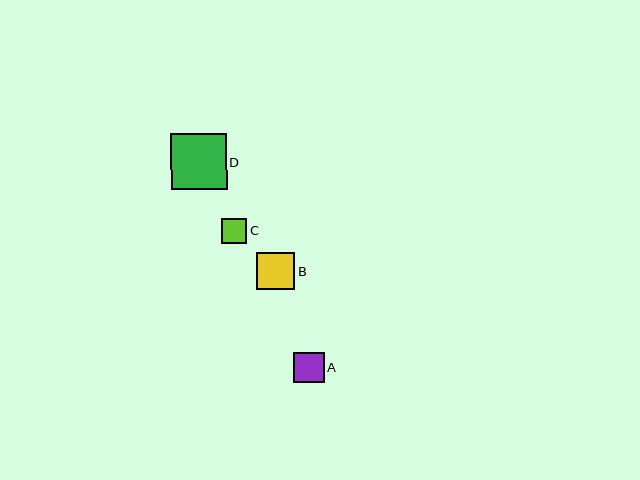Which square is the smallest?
Square C is the smallest with a size of approximately 25 pixels.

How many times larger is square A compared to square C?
Square A is approximately 1.2 times the size of square C.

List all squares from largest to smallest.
From largest to smallest: D, B, A, C.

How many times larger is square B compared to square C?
Square B is approximately 1.5 times the size of square C.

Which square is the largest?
Square D is the largest with a size of approximately 55 pixels.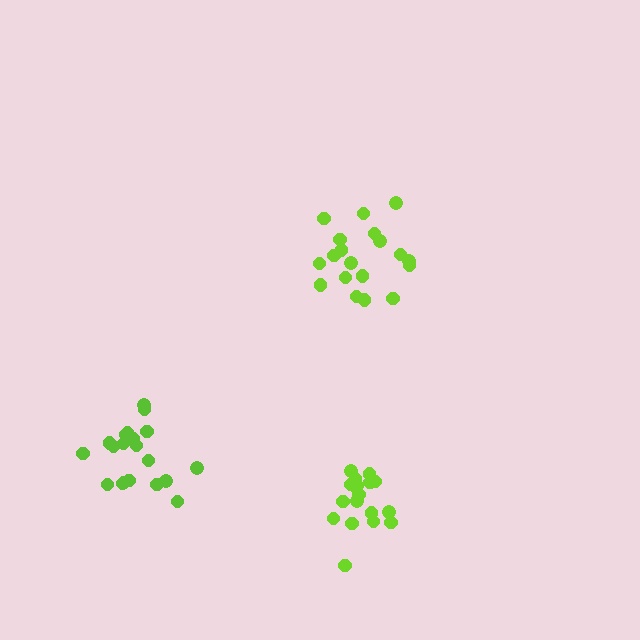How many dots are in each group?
Group 1: 19 dots, Group 2: 20 dots, Group 3: 18 dots (57 total).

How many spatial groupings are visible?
There are 3 spatial groupings.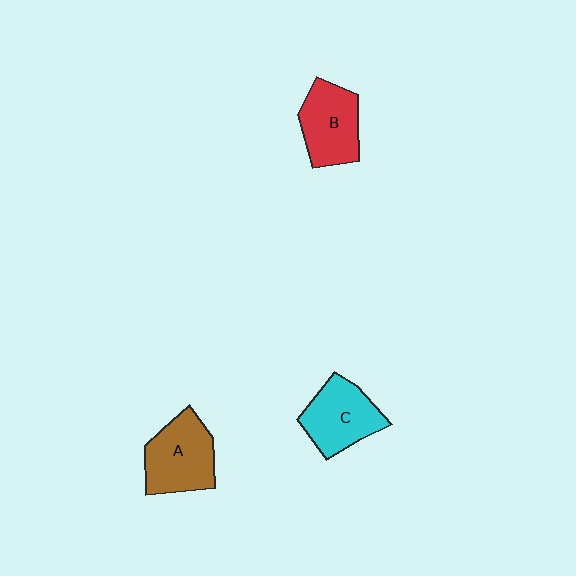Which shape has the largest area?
Shape A (brown).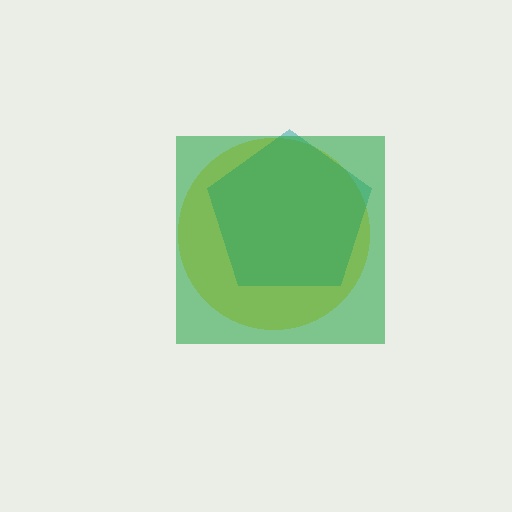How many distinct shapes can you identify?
There are 3 distinct shapes: a yellow circle, a teal pentagon, a green square.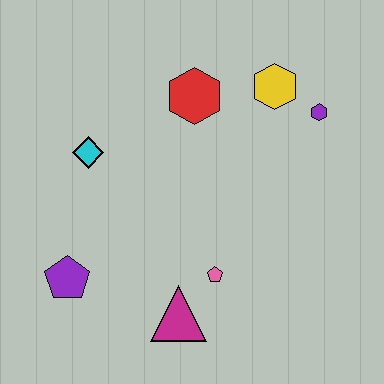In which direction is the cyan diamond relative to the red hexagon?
The cyan diamond is to the left of the red hexagon.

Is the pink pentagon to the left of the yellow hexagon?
Yes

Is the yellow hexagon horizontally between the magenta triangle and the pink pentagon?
No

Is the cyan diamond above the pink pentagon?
Yes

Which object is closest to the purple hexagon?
The yellow hexagon is closest to the purple hexagon.